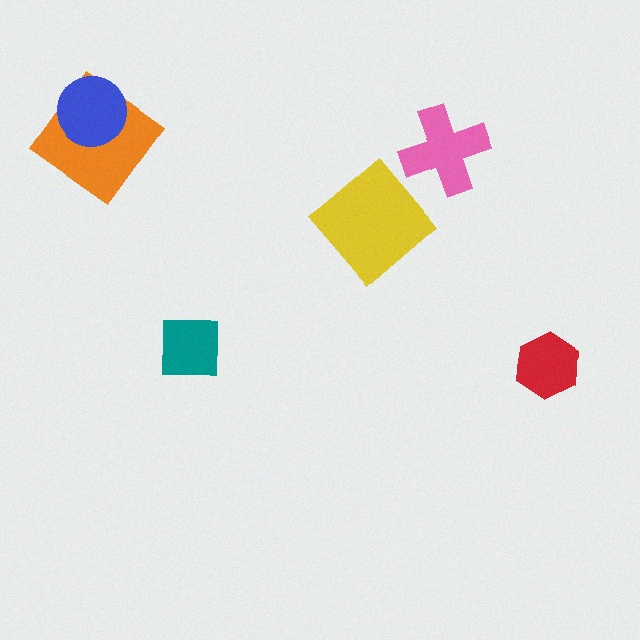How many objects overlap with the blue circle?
1 object overlaps with the blue circle.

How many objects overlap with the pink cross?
0 objects overlap with the pink cross.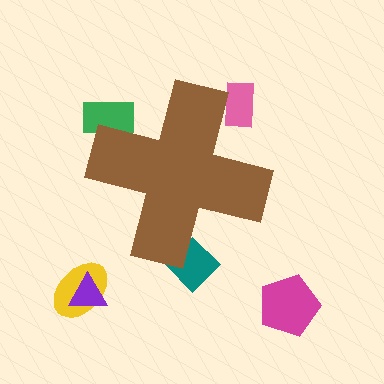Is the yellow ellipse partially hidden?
No, the yellow ellipse is fully visible.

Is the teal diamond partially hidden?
Yes, the teal diamond is partially hidden behind the brown cross.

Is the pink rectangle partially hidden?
Yes, the pink rectangle is partially hidden behind the brown cross.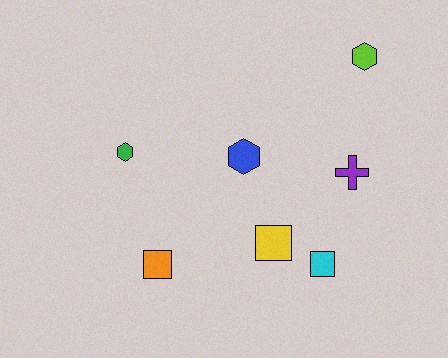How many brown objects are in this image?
There are no brown objects.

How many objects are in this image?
There are 7 objects.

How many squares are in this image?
There are 3 squares.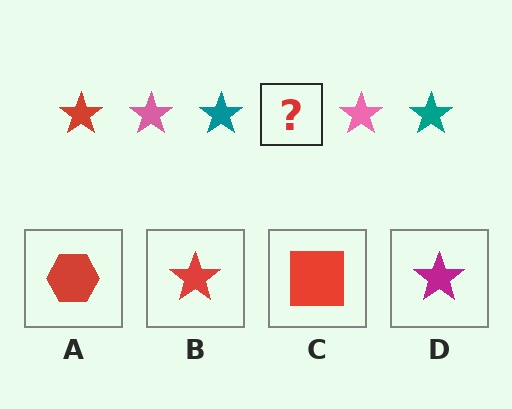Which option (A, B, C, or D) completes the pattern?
B.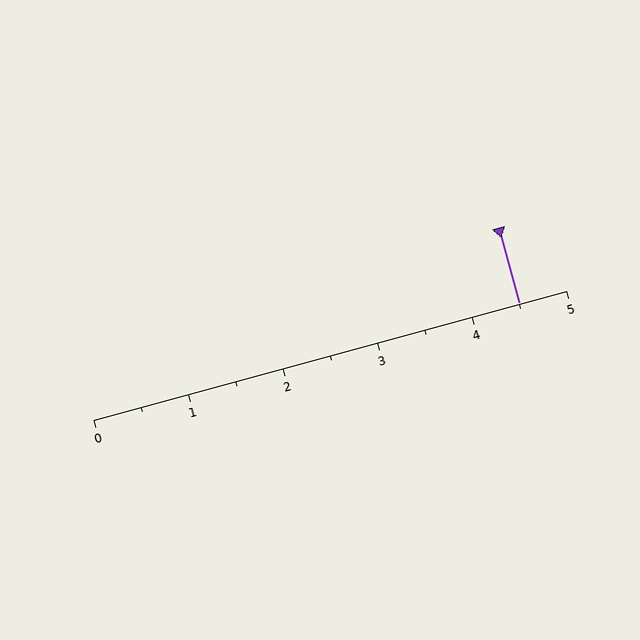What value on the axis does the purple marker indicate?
The marker indicates approximately 4.5.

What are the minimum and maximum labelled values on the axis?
The axis runs from 0 to 5.